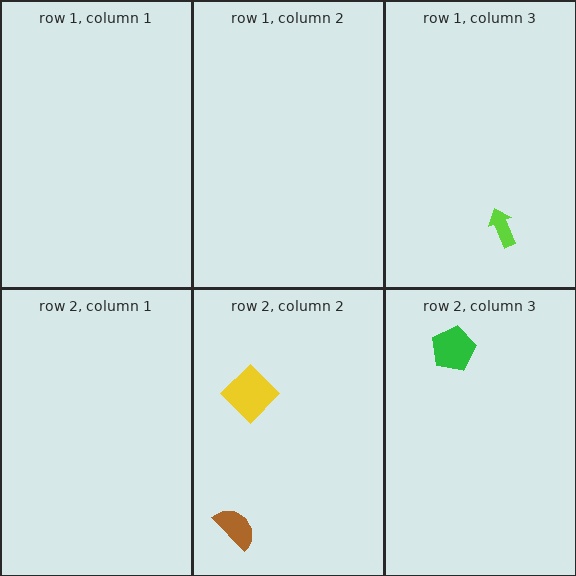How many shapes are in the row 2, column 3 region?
1.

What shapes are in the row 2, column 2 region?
The brown semicircle, the yellow diamond.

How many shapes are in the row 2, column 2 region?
2.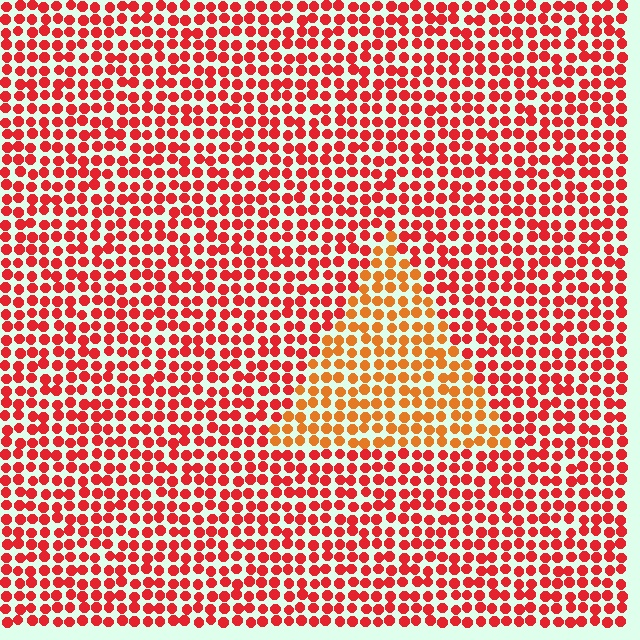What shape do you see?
I see a triangle.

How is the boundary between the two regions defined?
The boundary is defined purely by a slight shift in hue (about 31 degrees). Spacing, size, and orientation are identical on both sides.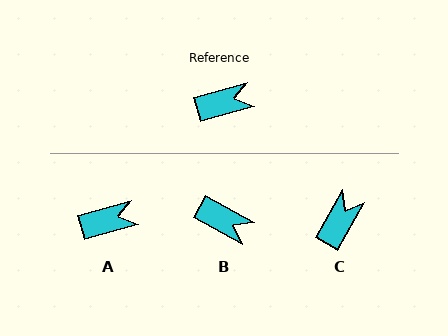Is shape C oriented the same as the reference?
No, it is off by about 44 degrees.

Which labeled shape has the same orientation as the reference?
A.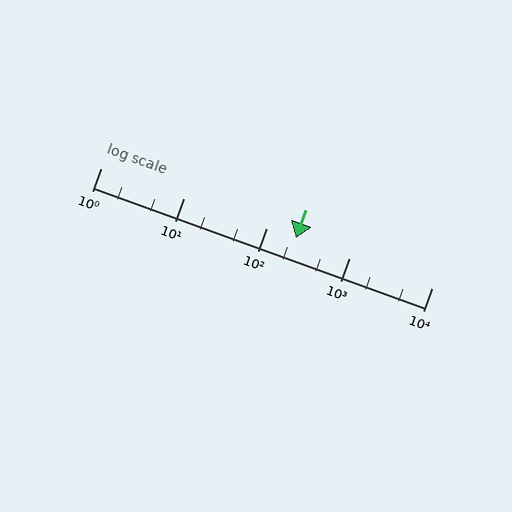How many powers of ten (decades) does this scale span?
The scale spans 4 decades, from 1 to 10000.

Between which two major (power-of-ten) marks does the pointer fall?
The pointer is between 100 and 1000.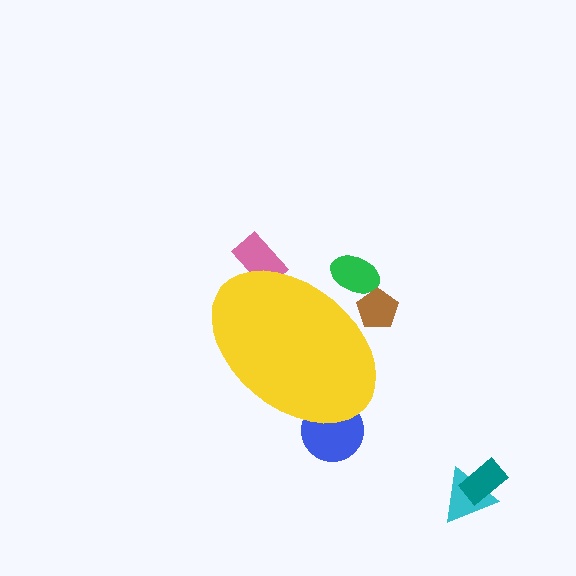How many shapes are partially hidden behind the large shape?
4 shapes are partially hidden.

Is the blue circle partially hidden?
Yes, the blue circle is partially hidden behind the yellow ellipse.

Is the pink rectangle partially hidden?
Yes, the pink rectangle is partially hidden behind the yellow ellipse.